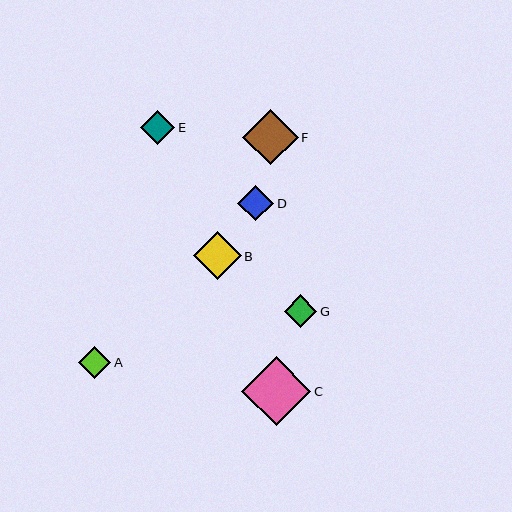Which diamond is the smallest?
Diamond A is the smallest with a size of approximately 32 pixels.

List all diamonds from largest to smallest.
From largest to smallest: C, F, B, D, E, G, A.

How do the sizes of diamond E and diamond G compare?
Diamond E and diamond G are approximately the same size.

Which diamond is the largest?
Diamond C is the largest with a size of approximately 69 pixels.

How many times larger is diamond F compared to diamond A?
Diamond F is approximately 1.7 times the size of diamond A.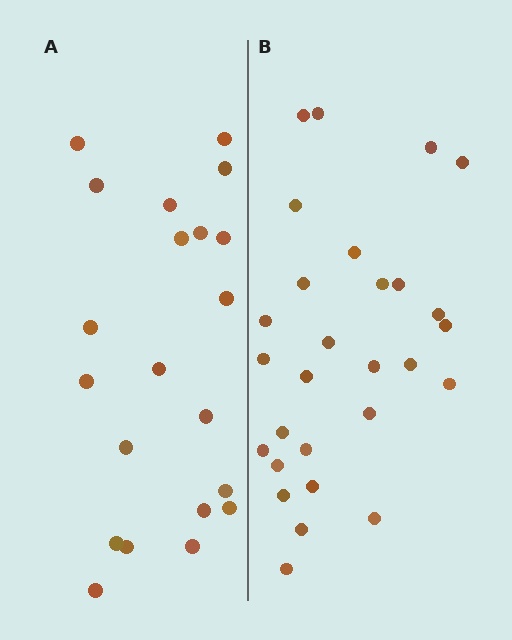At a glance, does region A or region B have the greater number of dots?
Region B (the right region) has more dots.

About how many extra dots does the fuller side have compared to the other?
Region B has roughly 8 or so more dots than region A.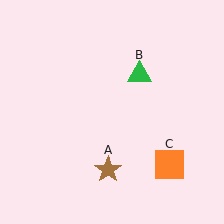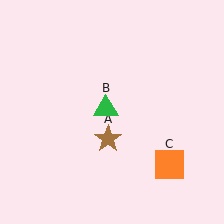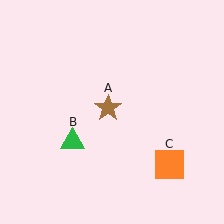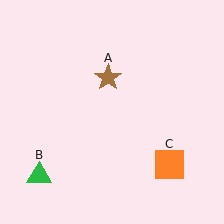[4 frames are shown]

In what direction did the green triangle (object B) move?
The green triangle (object B) moved down and to the left.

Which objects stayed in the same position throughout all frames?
Orange square (object C) remained stationary.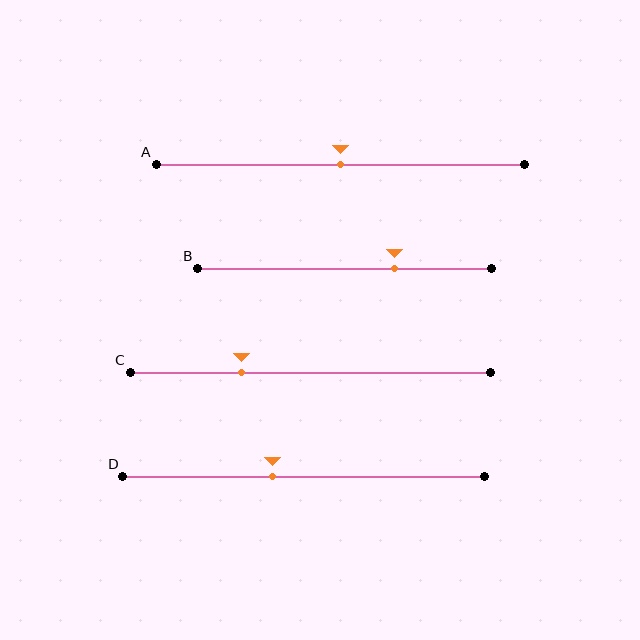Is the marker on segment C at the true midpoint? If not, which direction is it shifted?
No, the marker on segment C is shifted to the left by about 19% of the segment length.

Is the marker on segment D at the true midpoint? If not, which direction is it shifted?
No, the marker on segment D is shifted to the left by about 9% of the segment length.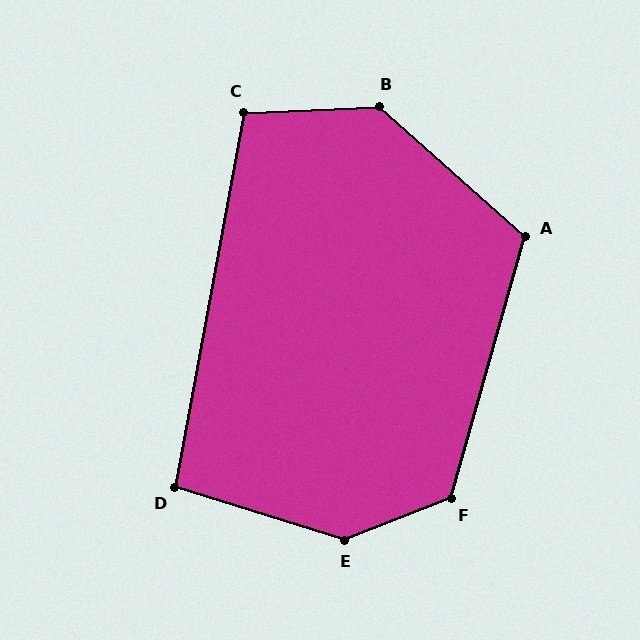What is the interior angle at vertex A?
Approximately 116 degrees (obtuse).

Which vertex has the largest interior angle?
E, at approximately 141 degrees.